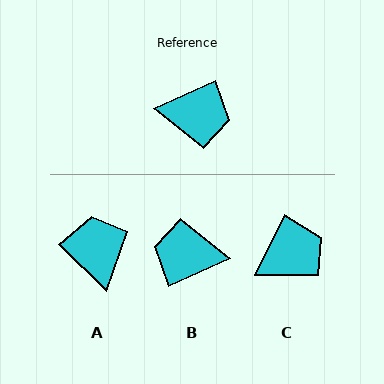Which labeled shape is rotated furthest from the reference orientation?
B, about 180 degrees away.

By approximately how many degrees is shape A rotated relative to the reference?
Approximately 111 degrees counter-clockwise.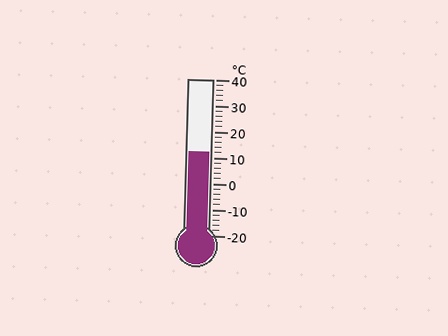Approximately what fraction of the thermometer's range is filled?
The thermometer is filled to approximately 55% of its range.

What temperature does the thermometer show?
The thermometer shows approximately 12°C.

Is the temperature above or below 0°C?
The temperature is above 0°C.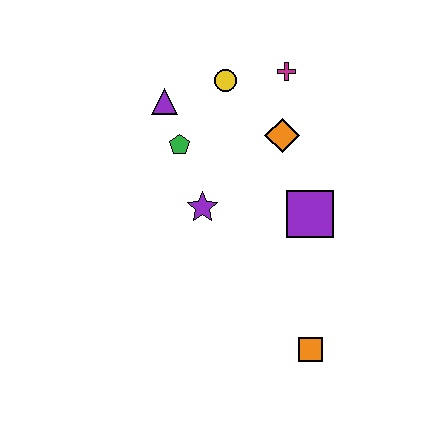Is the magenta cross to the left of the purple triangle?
No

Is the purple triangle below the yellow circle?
Yes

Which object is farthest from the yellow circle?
The orange square is farthest from the yellow circle.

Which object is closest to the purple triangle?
The green pentagon is closest to the purple triangle.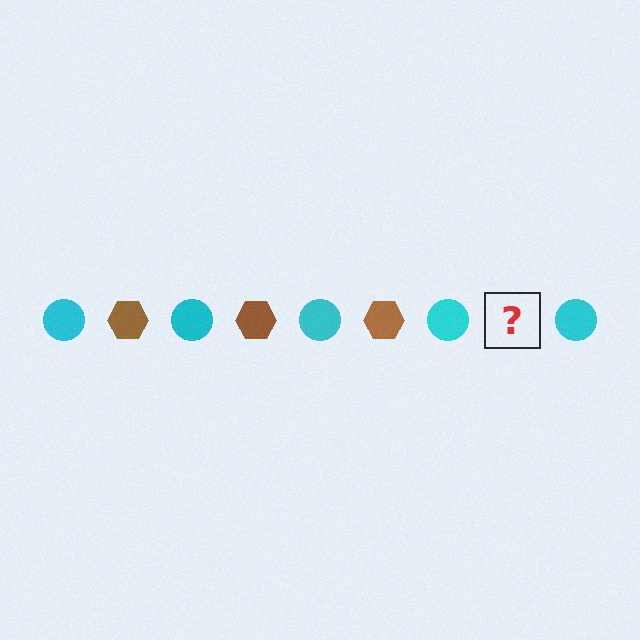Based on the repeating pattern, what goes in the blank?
The blank should be a brown hexagon.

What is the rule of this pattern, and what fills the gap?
The rule is that the pattern alternates between cyan circle and brown hexagon. The gap should be filled with a brown hexagon.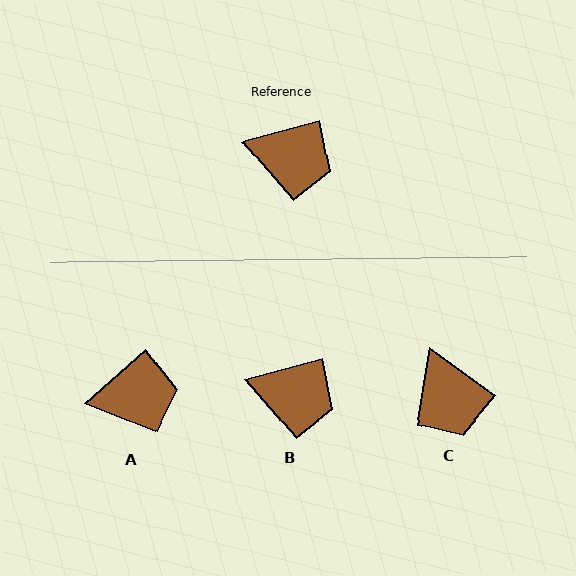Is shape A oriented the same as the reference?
No, it is off by about 26 degrees.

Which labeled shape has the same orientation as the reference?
B.